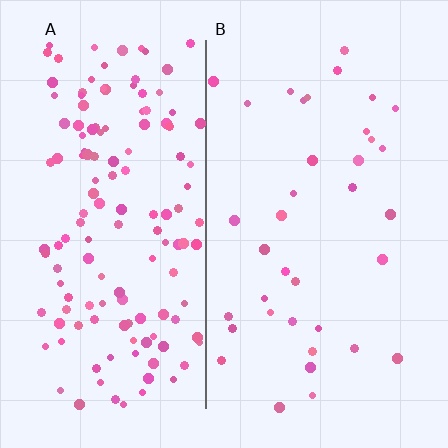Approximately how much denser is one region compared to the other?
Approximately 3.9× — region A over region B.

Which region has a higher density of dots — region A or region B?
A (the left).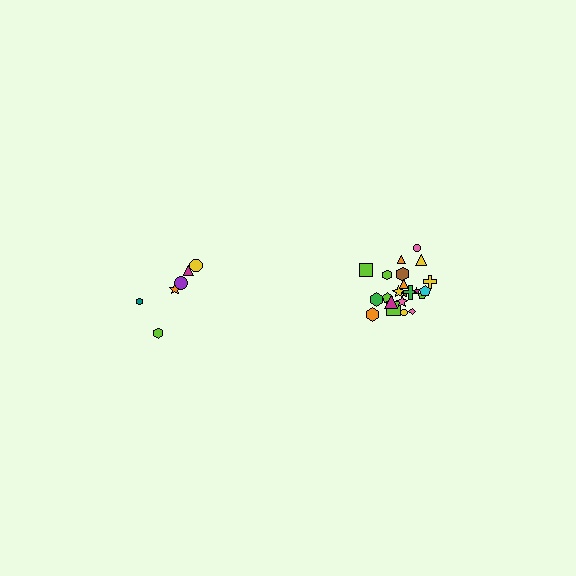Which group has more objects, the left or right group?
The right group.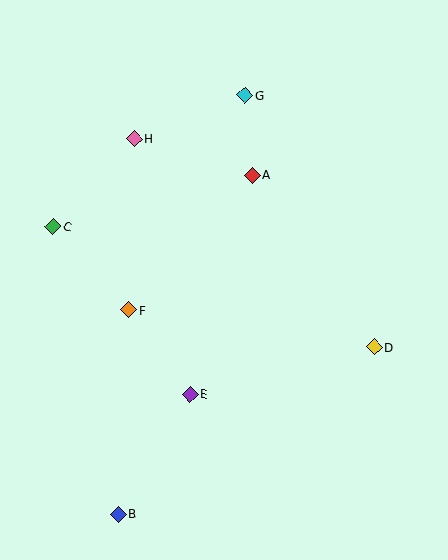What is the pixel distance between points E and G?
The distance between E and G is 304 pixels.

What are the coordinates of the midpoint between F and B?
The midpoint between F and B is at (124, 412).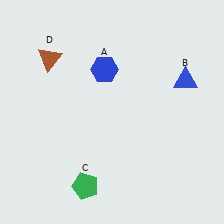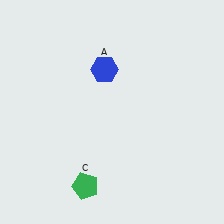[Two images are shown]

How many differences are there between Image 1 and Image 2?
There are 2 differences between the two images.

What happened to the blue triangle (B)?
The blue triangle (B) was removed in Image 2. It was in the top-right area of Image 1.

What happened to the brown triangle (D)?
The brown triangle (D) was removed in Image 2. It was in the top-left area of Image 1.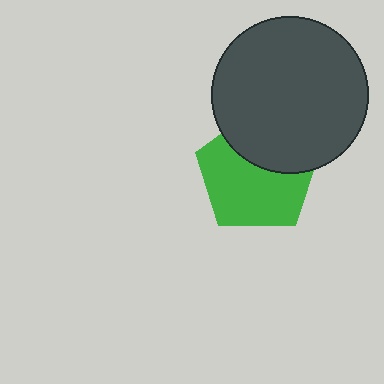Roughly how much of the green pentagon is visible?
About half of it is visible (roughly 63%).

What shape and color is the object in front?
The object in front is a dark gray circle.